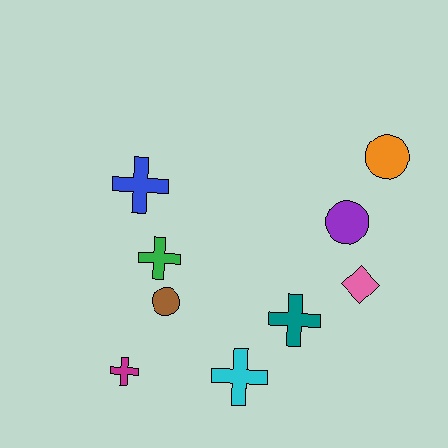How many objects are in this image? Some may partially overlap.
There are 9 objects.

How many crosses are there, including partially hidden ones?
There are 5 crosses.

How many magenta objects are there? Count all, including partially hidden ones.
There is 1 magenta object.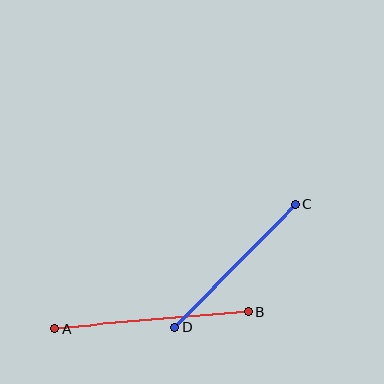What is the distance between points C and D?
The distance is approximately 172 pixels.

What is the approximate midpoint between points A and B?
The midpoint is at approximately (151, 320) pixels.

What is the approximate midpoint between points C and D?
The midpoint is at approximately (235, 266) pixels.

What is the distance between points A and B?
The distance is approximately 194 pixels.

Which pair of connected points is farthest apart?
Points A and B are farthest apart.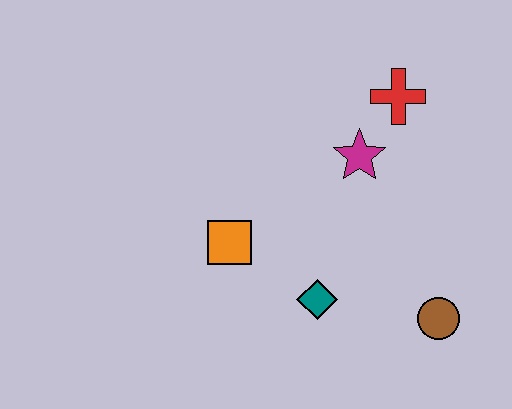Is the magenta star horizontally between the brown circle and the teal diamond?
Yes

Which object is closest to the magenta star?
The red cross is closest to the magenta star.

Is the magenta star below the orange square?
No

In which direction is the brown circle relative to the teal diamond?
The brown circle is to the right of the teal diamond.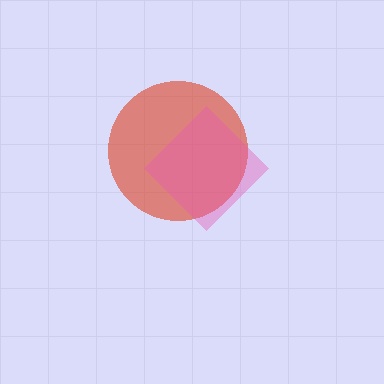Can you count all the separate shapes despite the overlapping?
Yes, there are 2 separate shapes.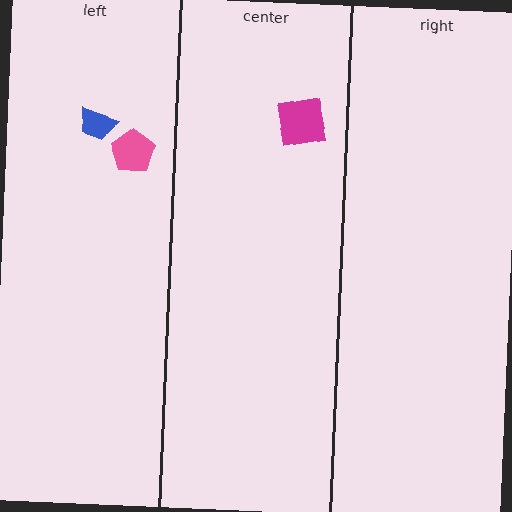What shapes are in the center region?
The magenta square.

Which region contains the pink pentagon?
The left region.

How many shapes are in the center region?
1.